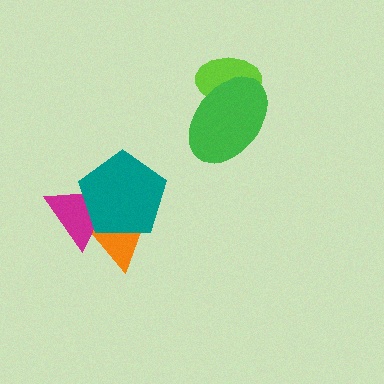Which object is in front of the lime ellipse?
The green ellipse is in front of the lime ellipse.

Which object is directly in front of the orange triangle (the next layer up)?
The magenta triangle is directly in front of the orange triangle.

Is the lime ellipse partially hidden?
Yes, it is partially covered by another shape.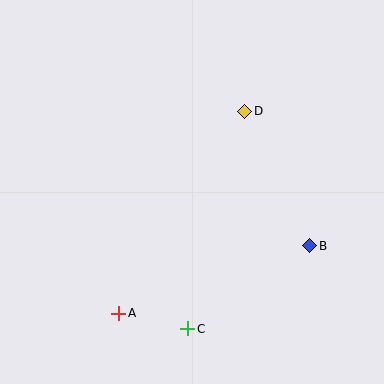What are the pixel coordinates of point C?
Point C is at (188, 329).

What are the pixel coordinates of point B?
Point B is at (310, 246).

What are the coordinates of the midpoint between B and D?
The midpoint between B and D is at (277, 179).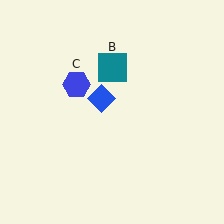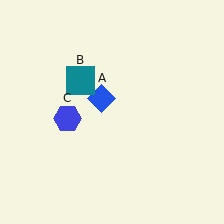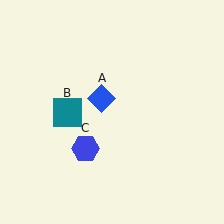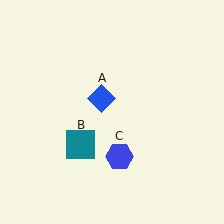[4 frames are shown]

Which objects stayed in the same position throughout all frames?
Blue diamond (object A) remained stationary.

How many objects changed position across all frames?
2 objects changed position: teal square (object B), blue hexagon (object C).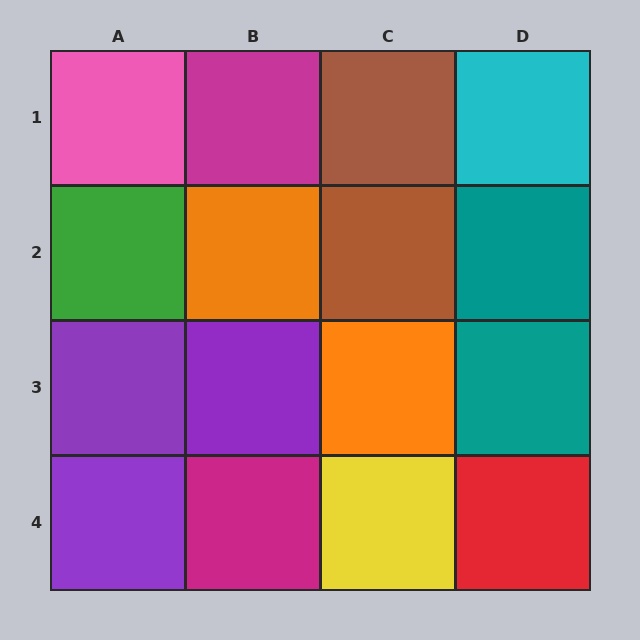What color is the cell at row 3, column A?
Purple.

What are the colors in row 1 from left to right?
Pink, magenta, brown, cyan.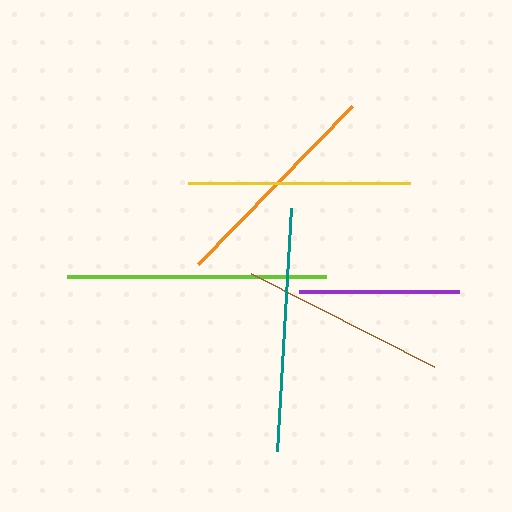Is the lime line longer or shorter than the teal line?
The lime line is longer than the teal line.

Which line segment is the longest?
The lime line is the longest at approximately 259 pixels.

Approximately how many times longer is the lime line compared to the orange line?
The lime line is approximately 1.2 times the length of the orange line.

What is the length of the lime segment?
The lime segment is approximately 259 pixels long.